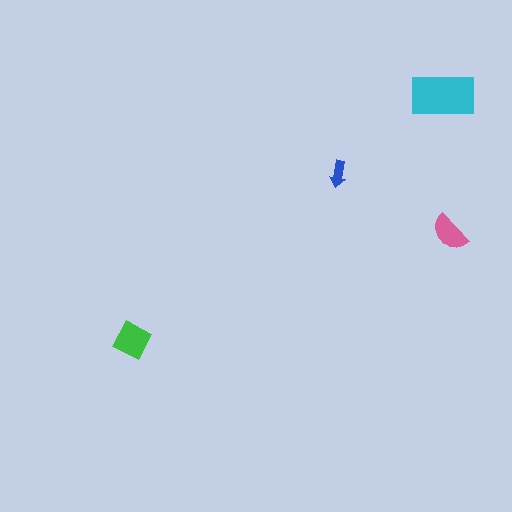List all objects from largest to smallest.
The cyan rectangle, the green square, the pink semicircle, the blue arrow.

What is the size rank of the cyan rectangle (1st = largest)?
1st.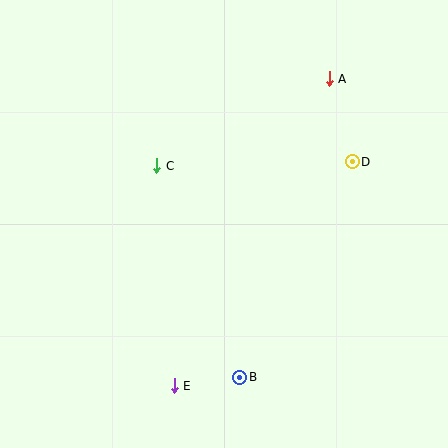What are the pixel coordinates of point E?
Point E is at (174, 386).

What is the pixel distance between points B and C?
The distance between B and C is 227 pixels.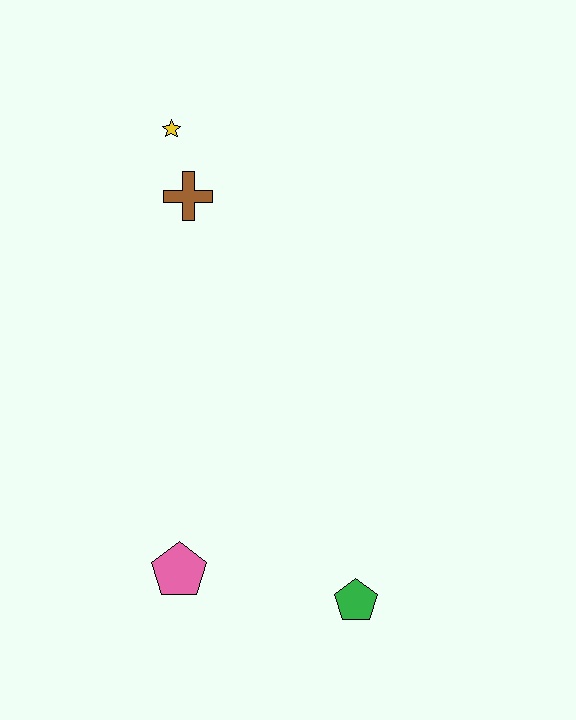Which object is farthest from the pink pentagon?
The yellow star is farthest from the pink pentagon.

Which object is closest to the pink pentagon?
The green pentagon is closest to the pink pentagon.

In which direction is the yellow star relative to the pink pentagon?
The yellow star is above the pink pentagon.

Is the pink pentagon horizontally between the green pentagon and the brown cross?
No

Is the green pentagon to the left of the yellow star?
No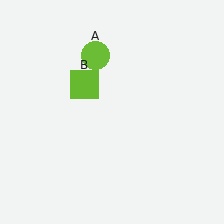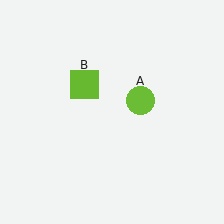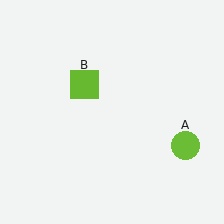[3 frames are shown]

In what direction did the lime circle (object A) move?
The lime circle (object A) moved down and to the right.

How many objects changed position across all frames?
1 object changed position: lime circle (object A).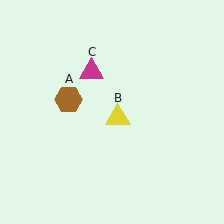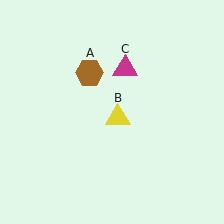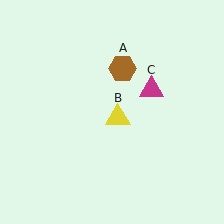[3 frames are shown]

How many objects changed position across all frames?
2 objects changed position: brown hexagon (object A), magenta triangle (object C).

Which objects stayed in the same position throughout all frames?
Yellow triangle (object B) remained stationary.